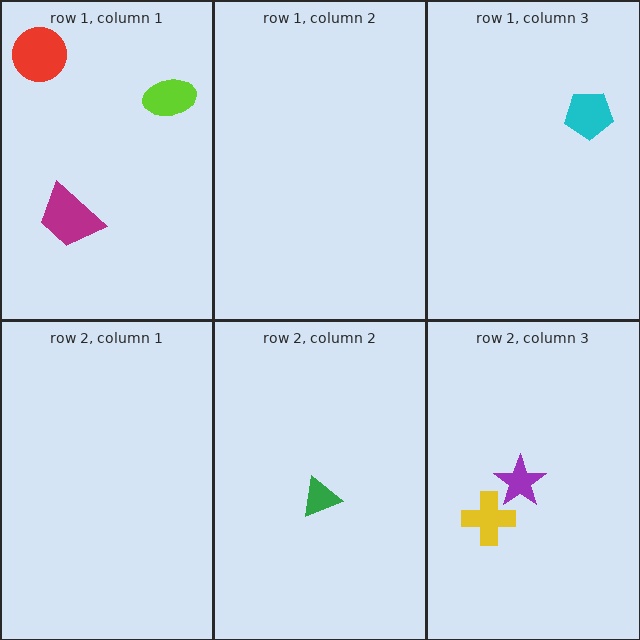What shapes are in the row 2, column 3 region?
The purple star, the yellow cross.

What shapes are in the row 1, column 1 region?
The red circle, the magenta trapezoid, the lime ellipse.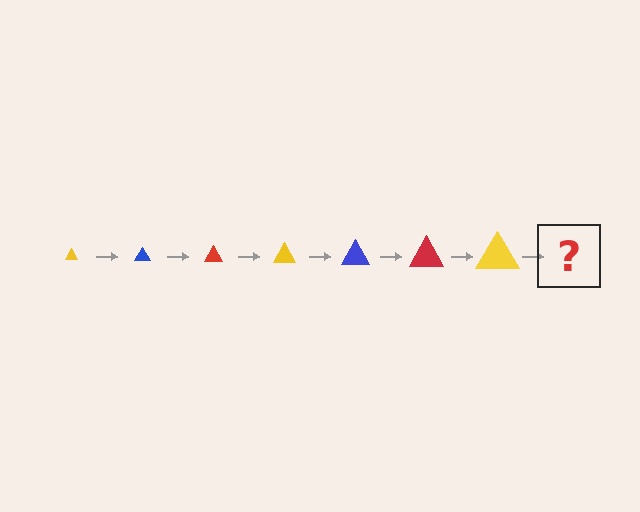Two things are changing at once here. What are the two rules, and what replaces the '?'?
The two rules are that the triangle grows larger each step and the color cycles through yellow, blue, and red. The '?' should be a blue triangle, larger than the previous one.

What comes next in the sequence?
The next element should be a blue triangle, larger than the previous one.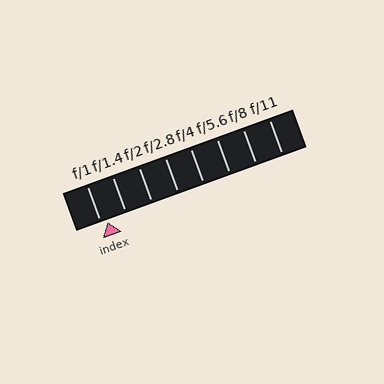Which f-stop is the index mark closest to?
The index mark is closest to f/1.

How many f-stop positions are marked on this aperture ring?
There are 8 f-stop positions marked.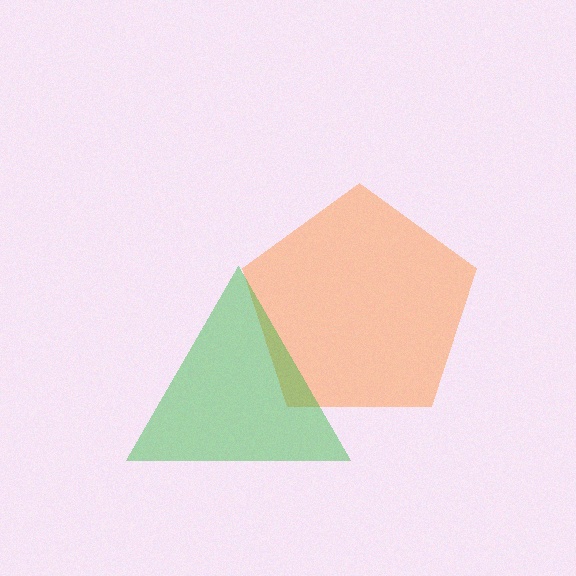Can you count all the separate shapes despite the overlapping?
Yes, there are 2 separate shapes.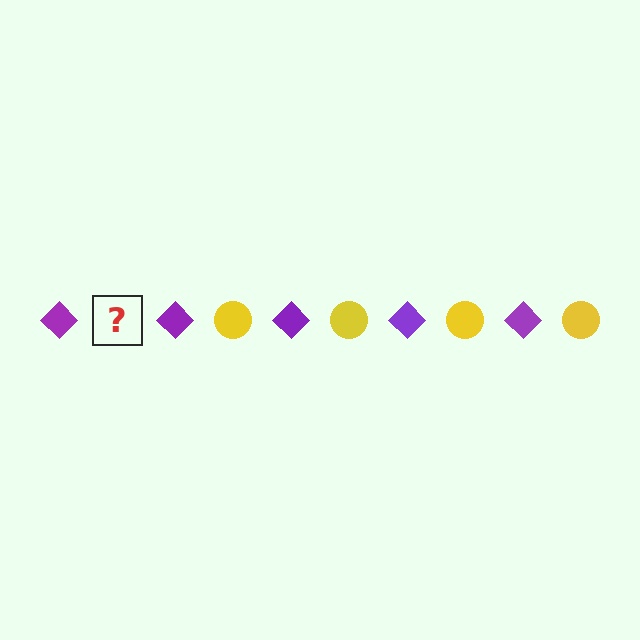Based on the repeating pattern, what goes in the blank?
The blank should be a yellow circle.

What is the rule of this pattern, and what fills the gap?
The rule is that the pattern alternates between purple diamond and yellow circle. The gap should be filled with a yellow circle.